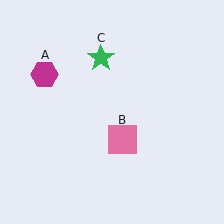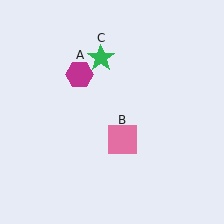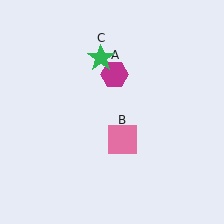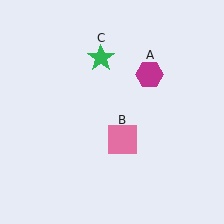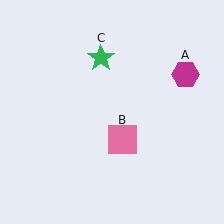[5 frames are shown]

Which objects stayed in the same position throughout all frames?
Pink square (object B) and green star (object C) remained stationary.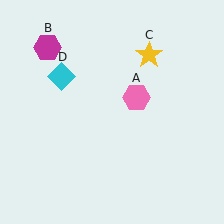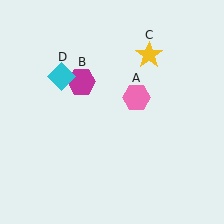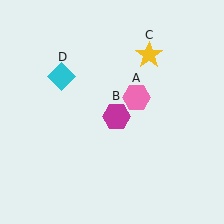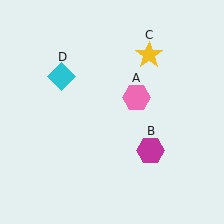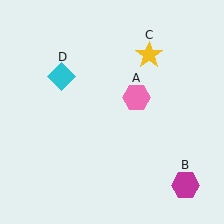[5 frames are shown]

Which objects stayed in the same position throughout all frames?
Pink hexagon (object A) and yellow star (object C) and cyan diamond (object D) remained stationary.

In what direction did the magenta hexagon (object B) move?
The magenta hexagon (object B) moved down and to the right.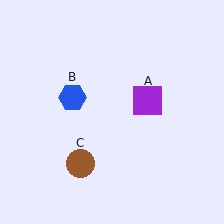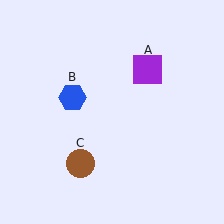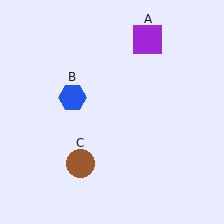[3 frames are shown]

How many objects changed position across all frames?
1 object changed position: purple square (object A).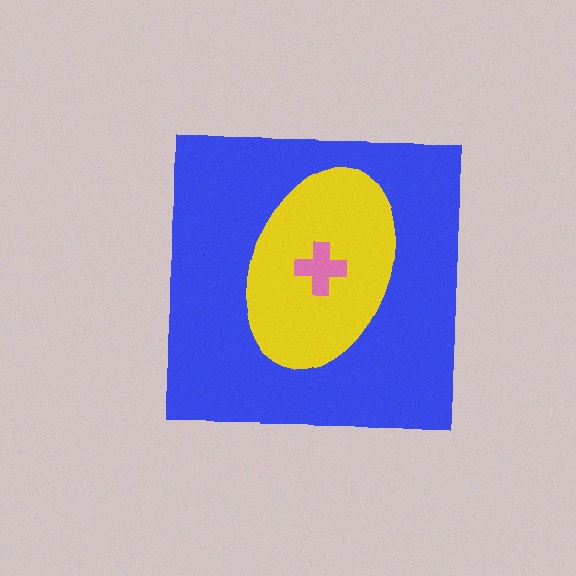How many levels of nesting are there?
3.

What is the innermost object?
The pink cross.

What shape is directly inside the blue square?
The yellow ellipse.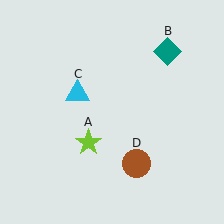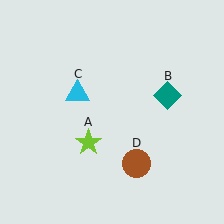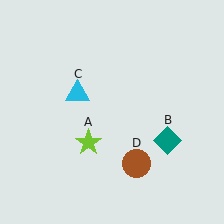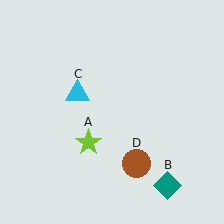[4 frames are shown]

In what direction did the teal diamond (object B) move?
The teal diamond (object B) moved down.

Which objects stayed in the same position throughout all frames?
Lime star (object A) and cyan triangle (object C) and brown circle (object D) remained stationary.